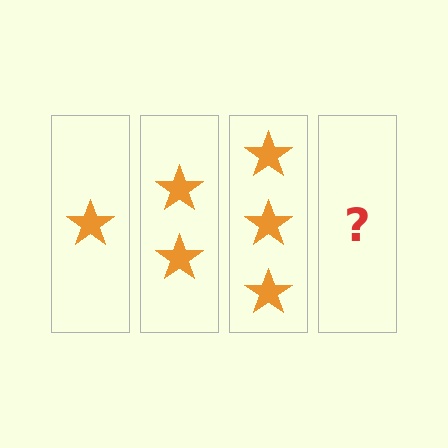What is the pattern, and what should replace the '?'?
The pattern is that each step adds one more star. The '?' should be 4 stars.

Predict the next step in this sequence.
The next step is 4 stars.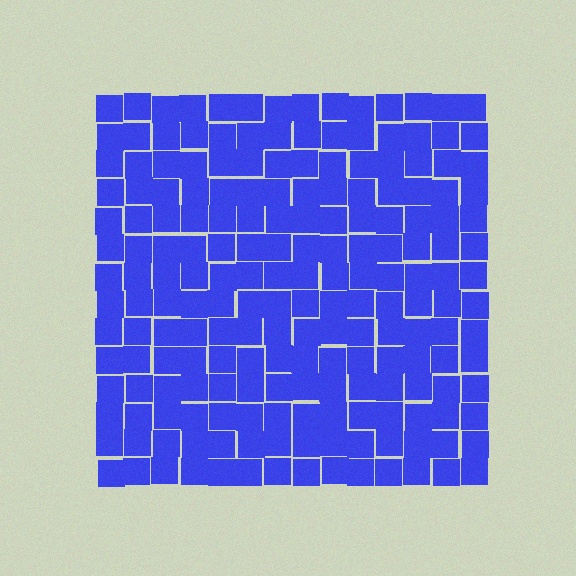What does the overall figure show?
The overall figure shows a square.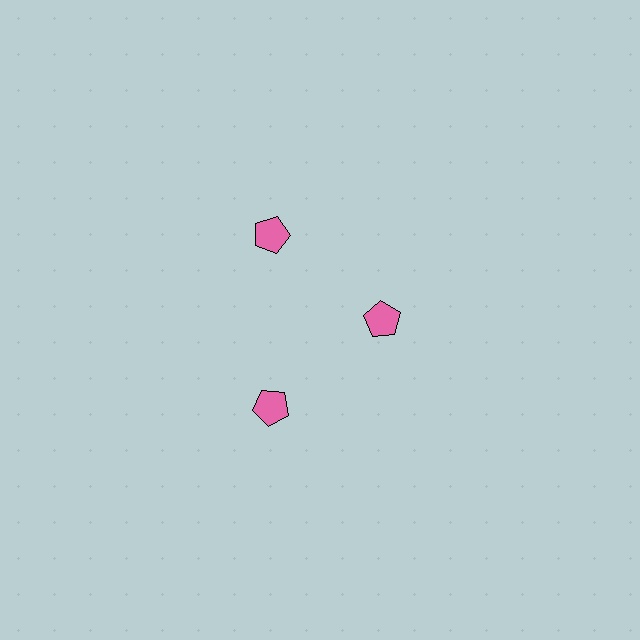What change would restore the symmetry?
The symmetry would be restored by moving it outward, back onto the ring so that all 3 pentagons sit at equal angles and equal distance from the center.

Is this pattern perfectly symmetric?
No. The 3 pink pentagons are arranged in a ring, but one element near the 3 o'clock position is pulled inward toward the center, breaking the 3-fold rotational symmetry.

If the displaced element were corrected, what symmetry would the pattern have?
It would have 3-fold rotational symmetry — the pattern would map onto itself every 120 degrees.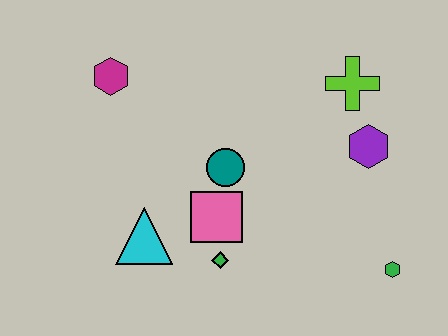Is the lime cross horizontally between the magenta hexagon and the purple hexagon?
Yes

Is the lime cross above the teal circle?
Yes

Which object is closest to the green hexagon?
The purple hexagon is closest to the green hexagon.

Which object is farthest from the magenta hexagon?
The green hexagon is farthest from the magenta hexagon.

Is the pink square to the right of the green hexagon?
No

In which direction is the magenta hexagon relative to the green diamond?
The magenta hexagon is above the green diamond.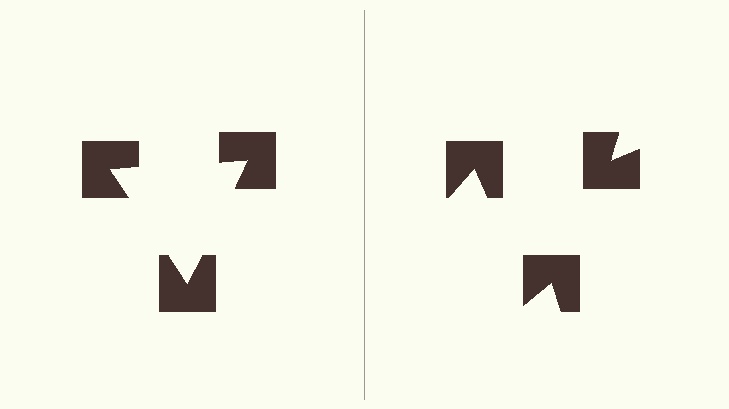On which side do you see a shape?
An illusory triangle appears on the left side. On the right side the wedge cuts are rotated, so no coherent shape forms.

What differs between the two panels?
The notched squares are positioned identically on both sides; only the wedge orientations differ. On the left they align to a triangle; on the right they are misaligned.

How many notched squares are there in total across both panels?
6 — 3 on each side.